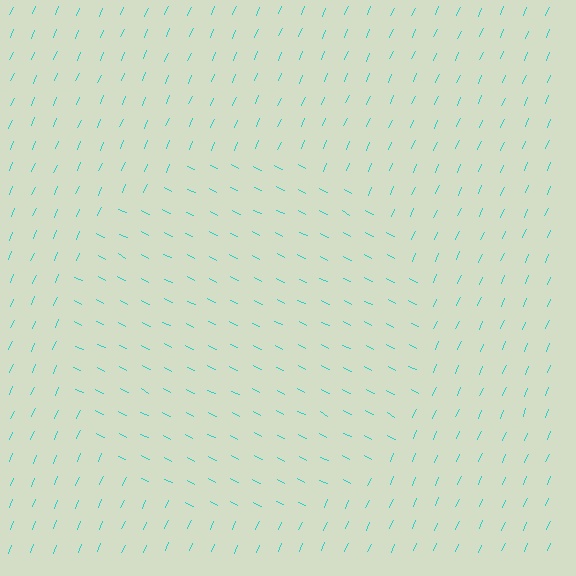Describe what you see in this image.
The image is filled with small cyan line segments. A circle region in the image has lines oriented differently from the surrounding lines, creating a visible texture boundary.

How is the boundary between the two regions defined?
The boundary is defined purely by a change in line orientation (approximately 86 degrees difference). All lines are the same color and thickness.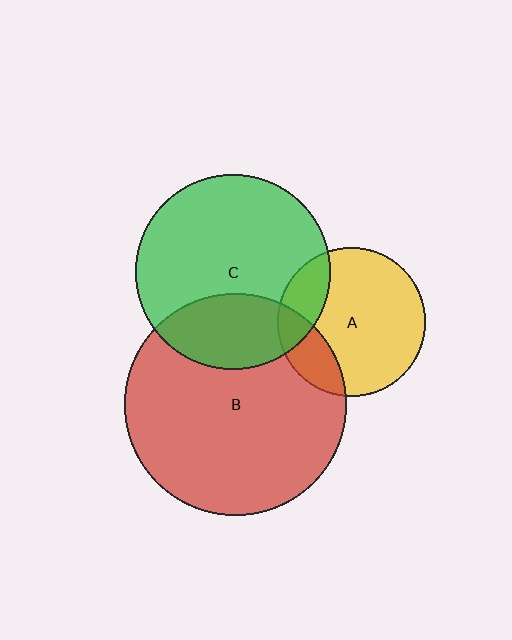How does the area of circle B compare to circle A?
Approximately 2.2 times.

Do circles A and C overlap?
Yes.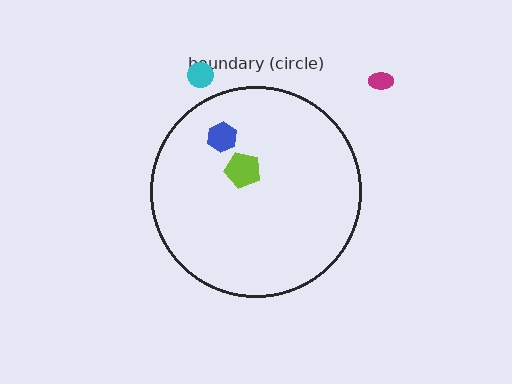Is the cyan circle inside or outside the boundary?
Outside.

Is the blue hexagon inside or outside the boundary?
Inside.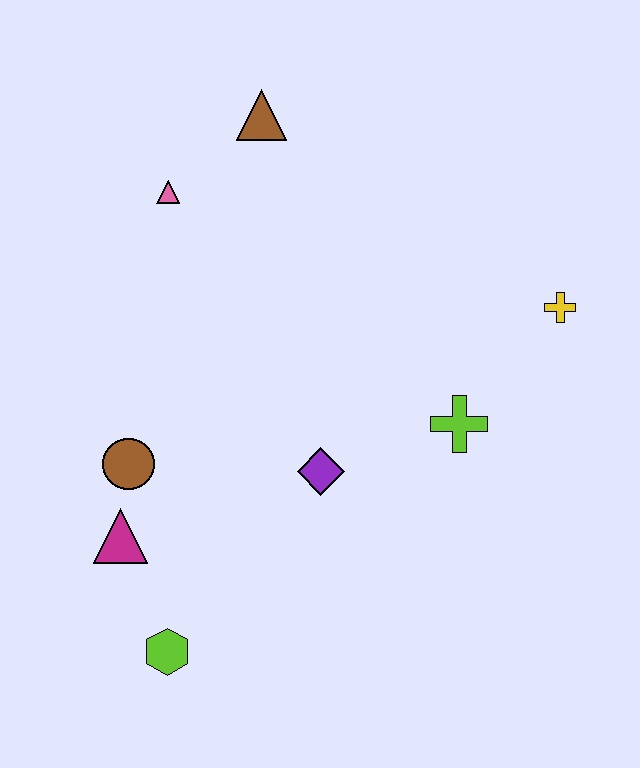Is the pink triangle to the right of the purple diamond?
No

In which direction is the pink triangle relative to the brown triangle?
The pink triangle is to the left of the brown triangle.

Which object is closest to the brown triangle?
The pink triangle is closest to the brown triangle.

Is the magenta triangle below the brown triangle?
Yes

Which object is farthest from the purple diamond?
The brown triangle is farthest from the purple diamond.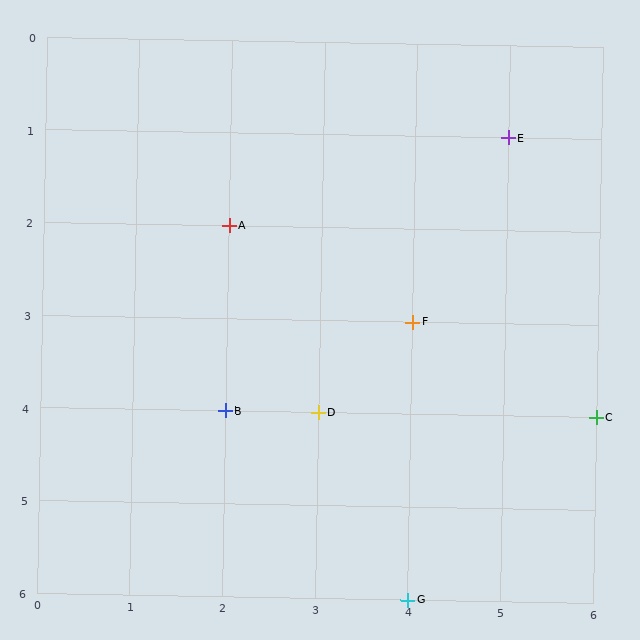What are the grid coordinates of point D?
Point D is at grid coordinates (3, 4).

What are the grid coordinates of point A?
Point A is at grid coordinates (2, 2).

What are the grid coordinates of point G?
Point G is at grid coordinates (4, 6).